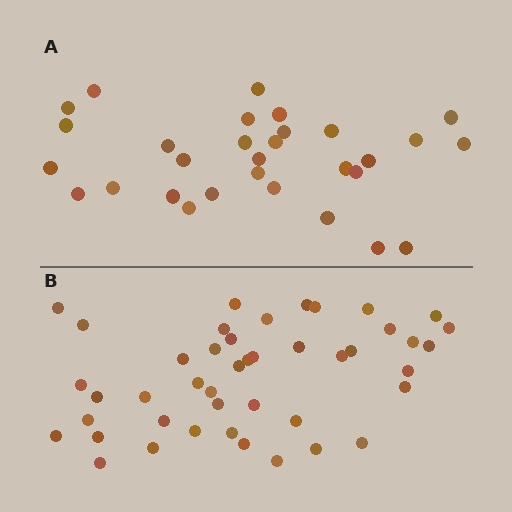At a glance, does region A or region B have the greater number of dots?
Region B (the bottom region) has more dots.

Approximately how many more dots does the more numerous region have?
Region B has approximately 15 more dots than region A.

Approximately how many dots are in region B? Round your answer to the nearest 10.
About 40 dots. (The exact count is 44, which rounds to 40.)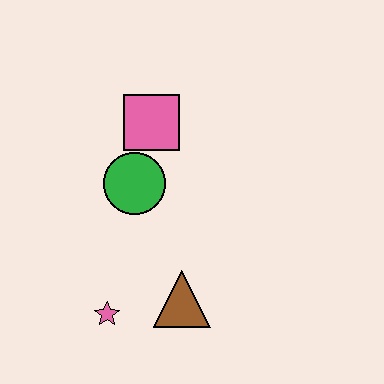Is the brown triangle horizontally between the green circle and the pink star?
No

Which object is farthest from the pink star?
The pink square is farthest from the pink star.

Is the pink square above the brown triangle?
Yes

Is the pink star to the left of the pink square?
Yes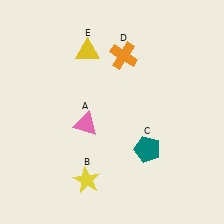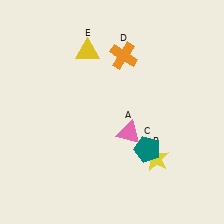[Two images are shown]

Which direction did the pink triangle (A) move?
The pink triangle (A) moved right.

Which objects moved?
The objects that moved are: the pink triangle (A), the yellow star (B).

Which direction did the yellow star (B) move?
The yellow star (B) moved right.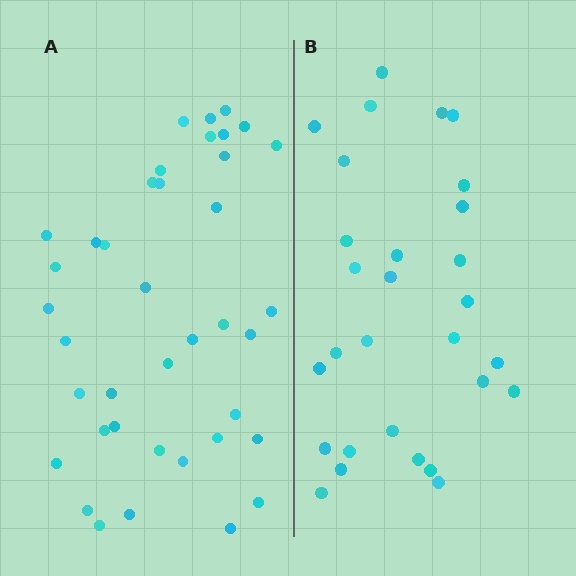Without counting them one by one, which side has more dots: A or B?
Region A (the left region) has more dots.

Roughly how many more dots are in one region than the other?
Region A has roughly 10 or so more dots than region B.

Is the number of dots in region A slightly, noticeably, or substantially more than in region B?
Region A has noticeably more, but not dramatically so. The ratio is roughly 1.3 to 1.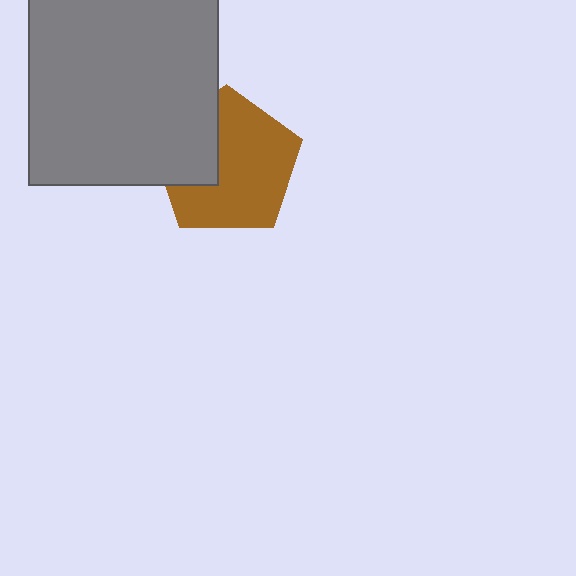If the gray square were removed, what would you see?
You would see the complete brown pentagon.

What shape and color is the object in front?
The object in front is a gray square.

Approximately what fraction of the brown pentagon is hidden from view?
Roughly 30% of the brown pentagon is hidden behind the gray square.